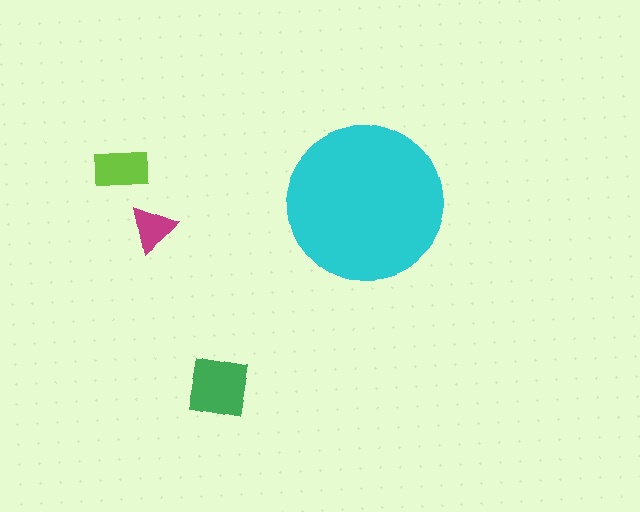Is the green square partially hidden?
No, the green square is fully visible.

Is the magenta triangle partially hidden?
No, the magenta triangle is fully visible.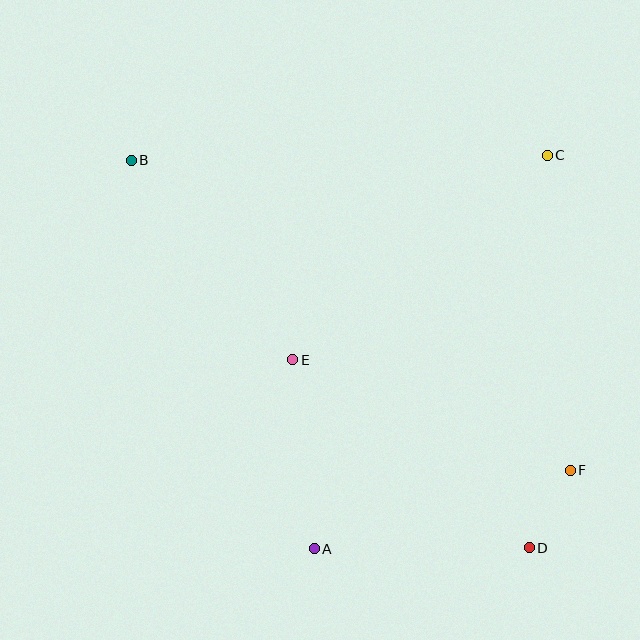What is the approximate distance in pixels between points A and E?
The distance between A and E is approximately 190 pixels.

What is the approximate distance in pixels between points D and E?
The distance between D and E is approximately 302 pixels.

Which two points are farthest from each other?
Points B and D are farthest from each other.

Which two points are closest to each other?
Points D and F are closest to each other.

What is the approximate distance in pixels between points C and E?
The distance between C and E is approximately 326 pixels.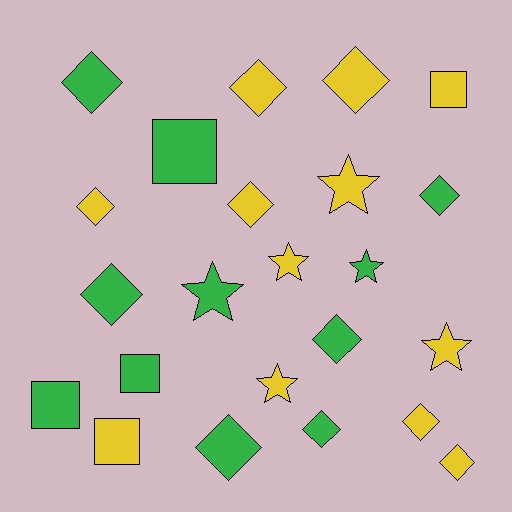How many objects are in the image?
There are 23 objects.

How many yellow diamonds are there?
There are 6 yellow diamonds.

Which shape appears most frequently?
Diamond, with 12 objects.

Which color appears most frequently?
Yellow, with 12 objects.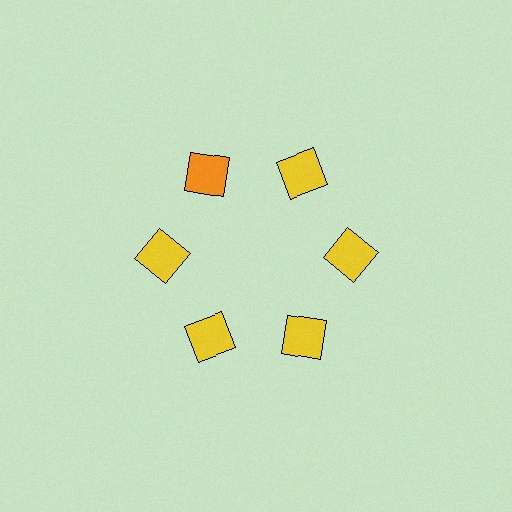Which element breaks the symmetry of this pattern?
The orange square at roughly the 11 o'clock position breaks the symmetry. All other shapes are yellow squares.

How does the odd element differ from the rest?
It has a different color: orange instead of yellow.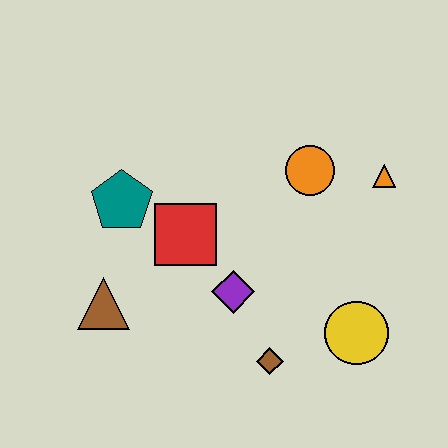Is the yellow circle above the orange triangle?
No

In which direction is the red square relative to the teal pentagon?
The red square is to the right of the teal pentagon.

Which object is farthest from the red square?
The orange triangle is farthest from the red square.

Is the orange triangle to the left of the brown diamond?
No